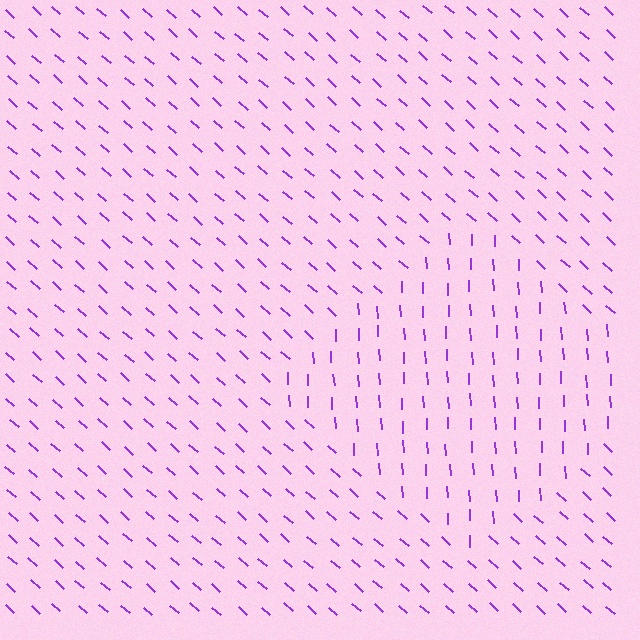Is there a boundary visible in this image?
Yes, there is a texture boundary formed by a change in line orientation.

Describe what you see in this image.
The image is filled with small purple line segments. A diamond region in the image has lines oriented differently from the surrounding lines, creating a visible texture boundary.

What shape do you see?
I see a diamond.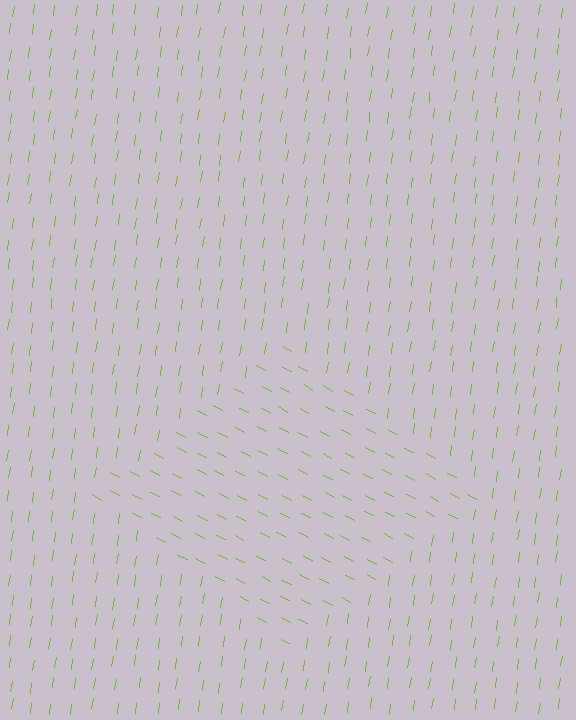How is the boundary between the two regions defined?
The boundary is defined purely by a change in line orientation (approximately 70 degrees difference). All lines are the same color and thickness.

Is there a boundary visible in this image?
Yes, there is a texture boundary formed by a change in line orientation.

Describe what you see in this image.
The image is filled with small lime line segments. A diamond region in the image has lines oriented differently from the surrounding lines, creating a visible texture boundary.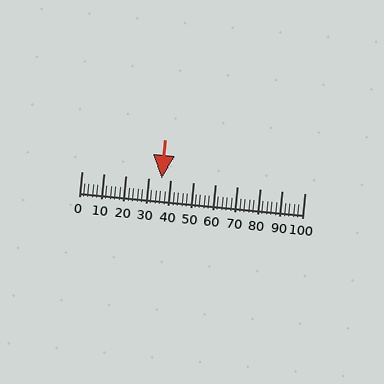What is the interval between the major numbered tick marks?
The major tick marks are spaced 10 units apart.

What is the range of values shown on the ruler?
The ruler shows values from 0 to 100.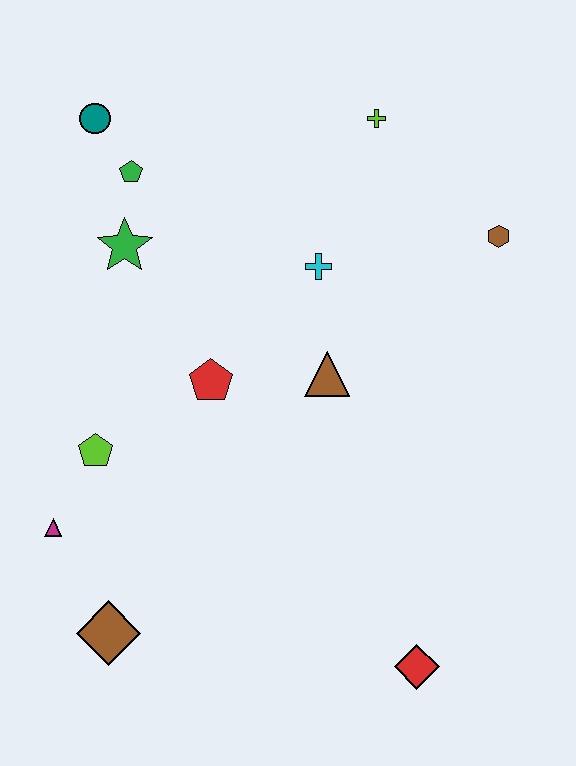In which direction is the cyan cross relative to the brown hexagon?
The cyan cross is to the left of the brown hexagon.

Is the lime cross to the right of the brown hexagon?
No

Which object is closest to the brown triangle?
The cyan cross is closest to the brown triangle.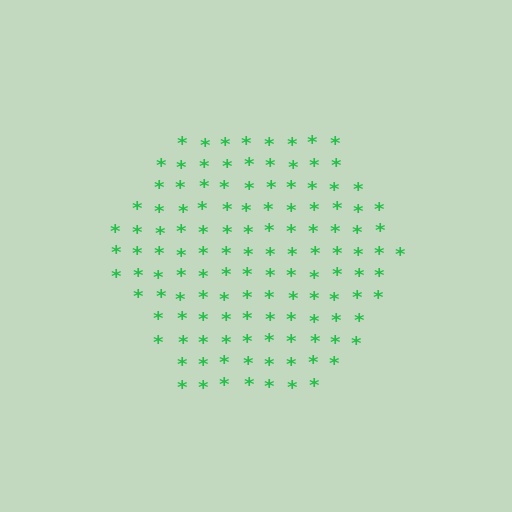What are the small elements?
The small elements are asterisks.